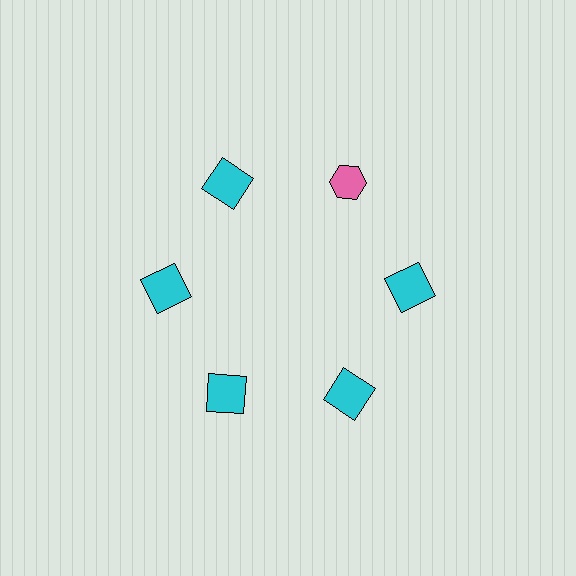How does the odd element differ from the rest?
It differs in both color (pink instead of cyan) and shape (hexagon instead of square).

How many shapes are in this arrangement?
There are 6 shapes arranged in a ring pattern.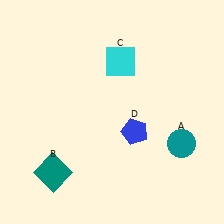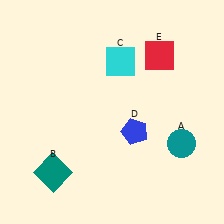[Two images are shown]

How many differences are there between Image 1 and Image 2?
There is 1 difference between the two images.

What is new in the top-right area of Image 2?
A red square (E) was added in the top-right area of Image 2.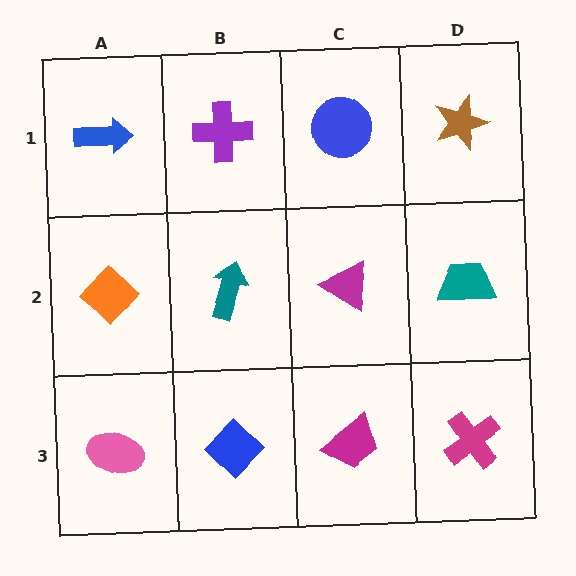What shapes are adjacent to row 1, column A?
An orange diamond (row 2, column A), a purple cross (row 1, column B).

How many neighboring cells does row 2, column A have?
3.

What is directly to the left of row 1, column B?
A blue arrow.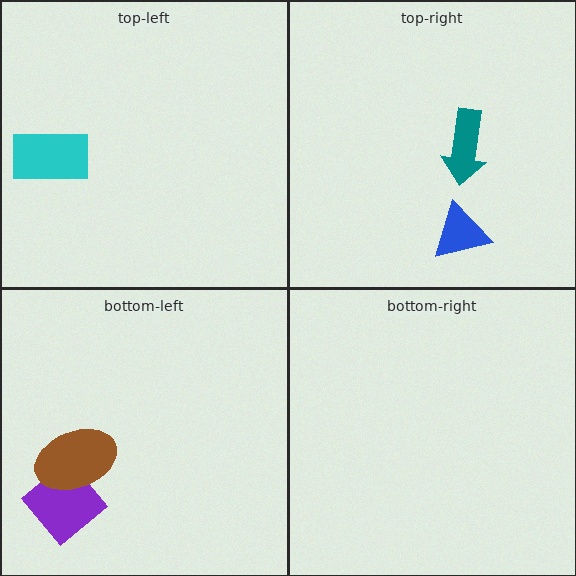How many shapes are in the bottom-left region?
2.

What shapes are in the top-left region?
The cyan rectangle.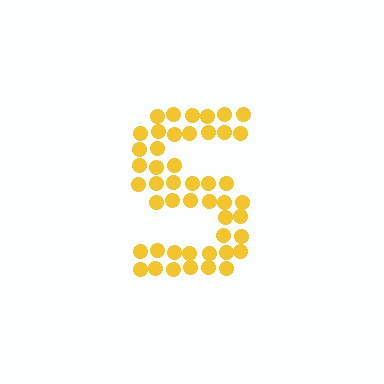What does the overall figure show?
The overall figure shows the letter S.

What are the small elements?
The small elements are circles.